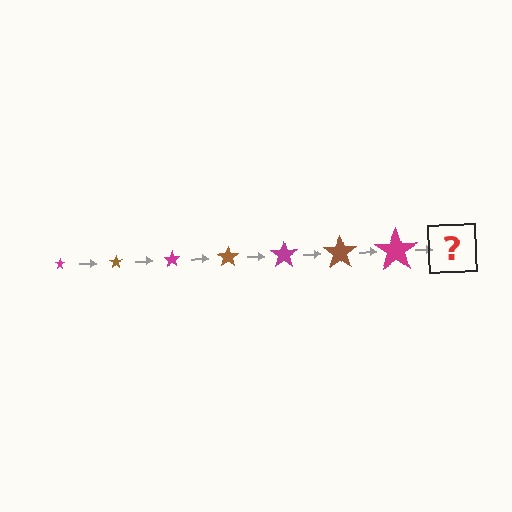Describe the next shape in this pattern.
It should be a brown star, larger than the previous one.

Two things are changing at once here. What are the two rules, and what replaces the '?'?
The two rules are that the star grows larger each step and the color cycles through magenta and brown. The '?' should be a brown star, larger than the previous one.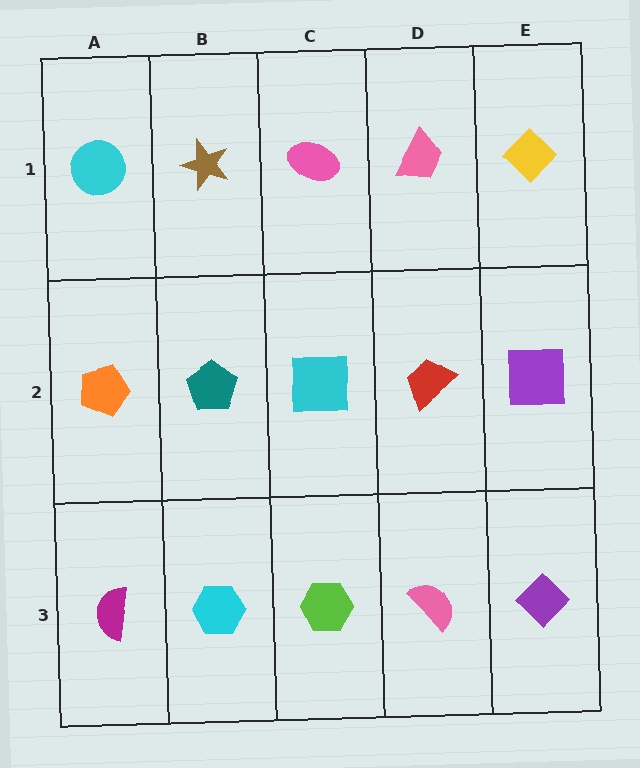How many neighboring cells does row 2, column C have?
4.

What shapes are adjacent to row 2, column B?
A brown star (row 1, column B), a cyan hexagon (row 3, column B), an orange pentagon (row 2, column A), a cyan square (row 2, column C).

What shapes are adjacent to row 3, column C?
A cyan square (row 2, column C), a cyan hexagon (row 3, column B), a pink semicircle (row 3, column D).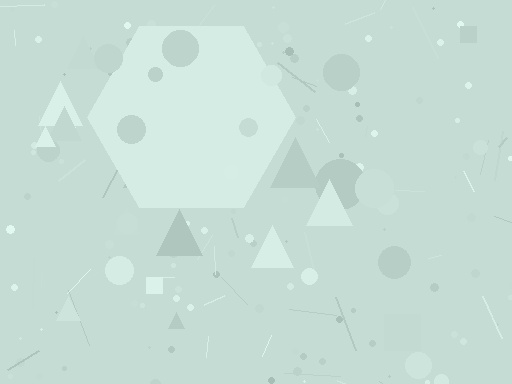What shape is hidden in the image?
A hexagon is hidden in the image.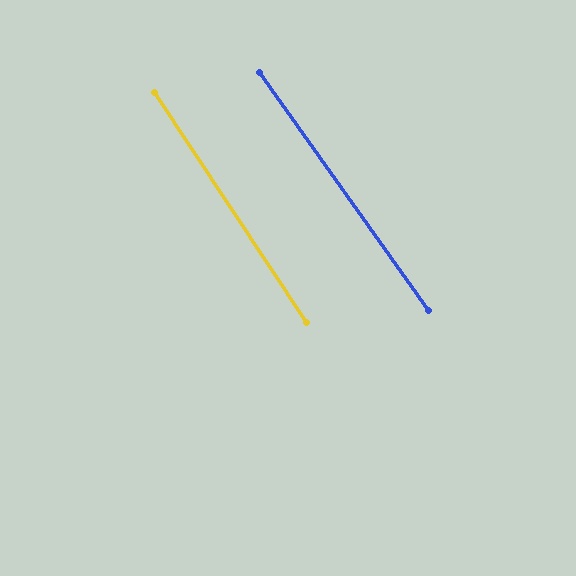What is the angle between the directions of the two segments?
Approximately 2 degrees.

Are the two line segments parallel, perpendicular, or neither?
Parallel — their directions differ by only 1.9°.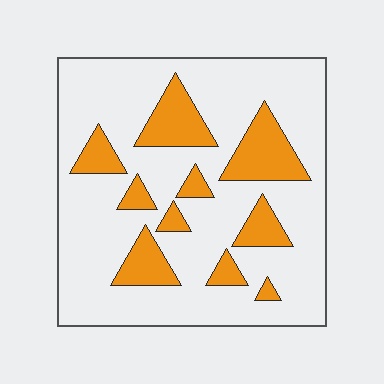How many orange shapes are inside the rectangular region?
10.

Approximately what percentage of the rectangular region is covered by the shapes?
Approximately 20%.